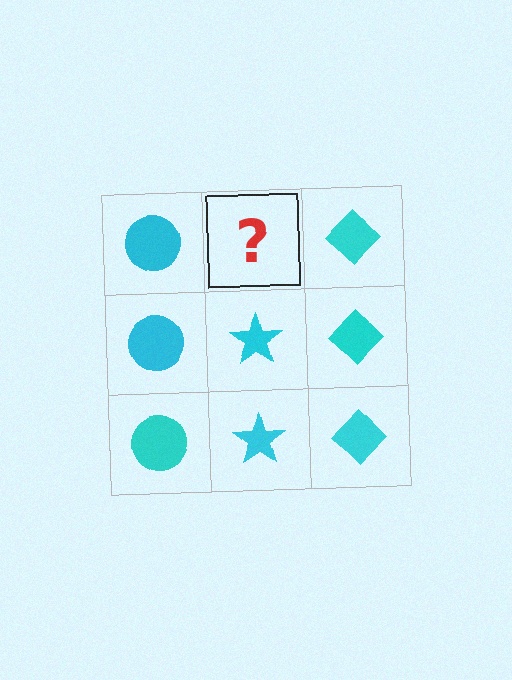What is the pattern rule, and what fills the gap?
The rule is that each column has a consistent shape. The gap should be filled with a cyan star.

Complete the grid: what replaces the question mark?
The question mark should be replaced with a cyan star.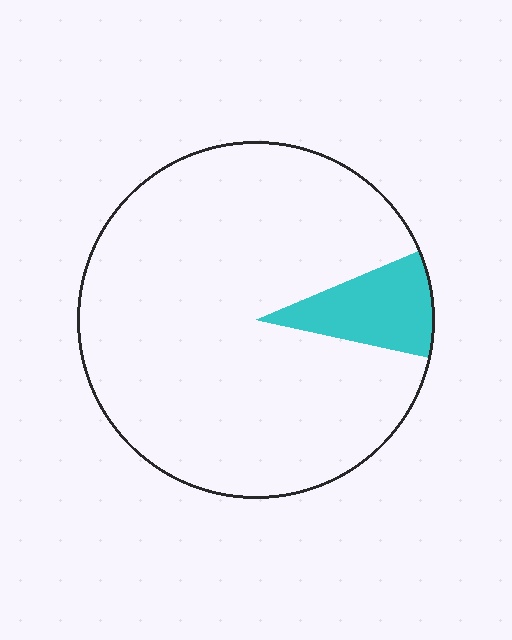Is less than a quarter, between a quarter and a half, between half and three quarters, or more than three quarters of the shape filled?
Less than a quarter.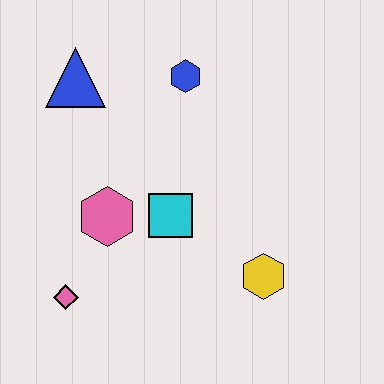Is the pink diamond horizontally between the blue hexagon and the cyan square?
No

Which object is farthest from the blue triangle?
The yellow hexagon is farthest from the blue triangle.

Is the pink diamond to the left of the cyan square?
Yes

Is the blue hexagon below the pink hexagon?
No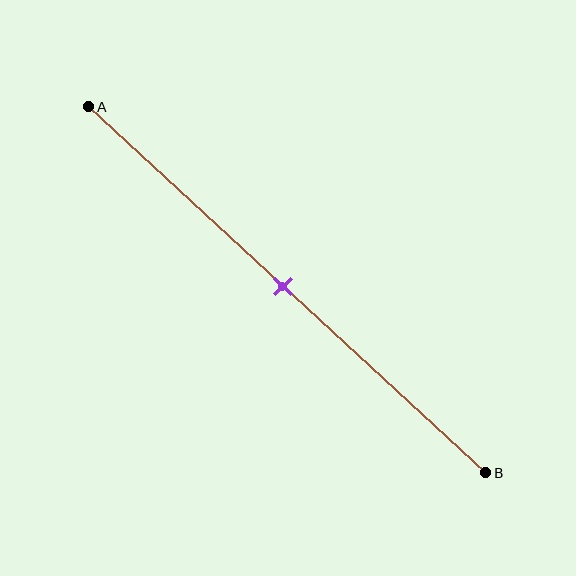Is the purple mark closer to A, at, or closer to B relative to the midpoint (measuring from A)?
The purple mark is approximately at the midpoint of segment AB.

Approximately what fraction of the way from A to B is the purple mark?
The purple mark is approximately 50% of the way from A to B.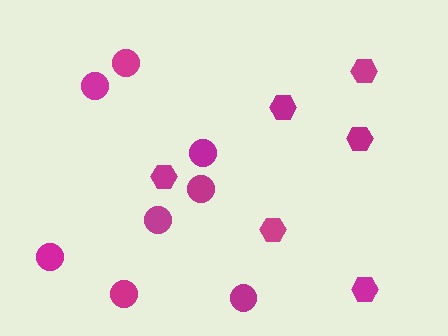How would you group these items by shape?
There are 2 groups: one group of hexagons (6) and one group of circles (8).